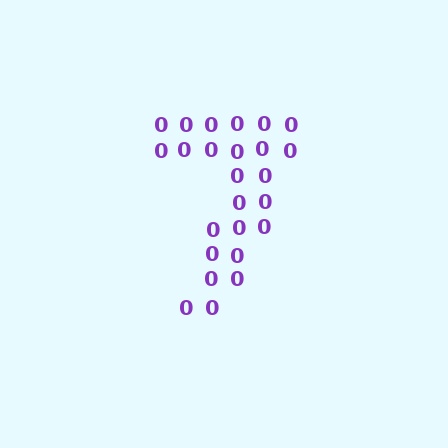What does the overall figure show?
The overall figure shows the digit 7.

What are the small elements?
The small elements are digit 0's.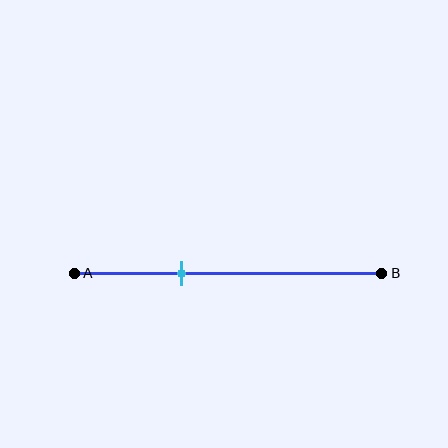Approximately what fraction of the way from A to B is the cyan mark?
The cyan mark is approximately 35% of the way from A to B.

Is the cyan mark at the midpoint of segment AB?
No, the mark is at about 35% from A, not at the 50% midpoint.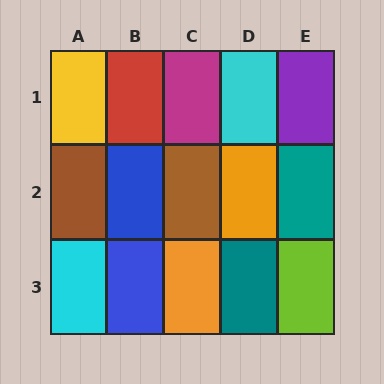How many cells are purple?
1 cell is purple.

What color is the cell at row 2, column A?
Brown.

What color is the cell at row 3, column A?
Cyan.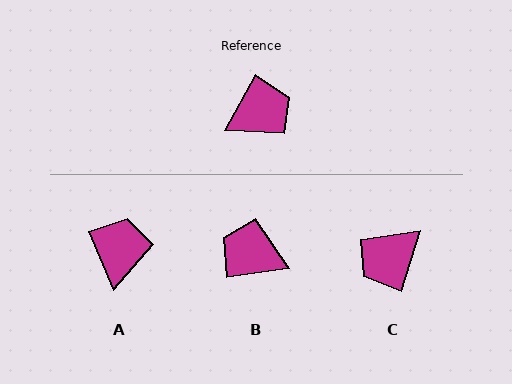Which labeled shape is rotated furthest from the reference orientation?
C, about 168 degrees away.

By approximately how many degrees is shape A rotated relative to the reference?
Approximately 52 degrees counter-clockwise.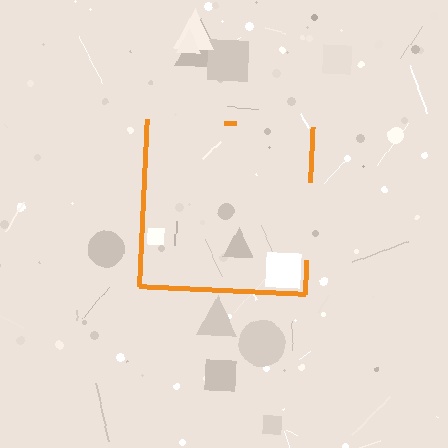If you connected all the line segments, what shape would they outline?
They would outline a square.